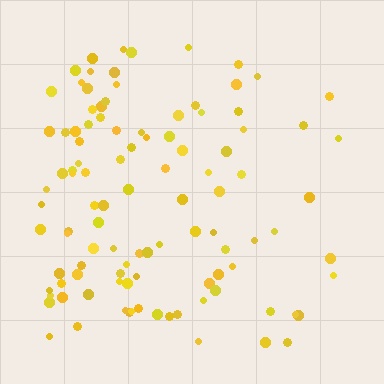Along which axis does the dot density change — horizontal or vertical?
Horizontal.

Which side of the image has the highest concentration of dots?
The left.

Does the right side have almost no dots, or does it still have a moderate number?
Still a moderate number, just noticeably fewer than the left.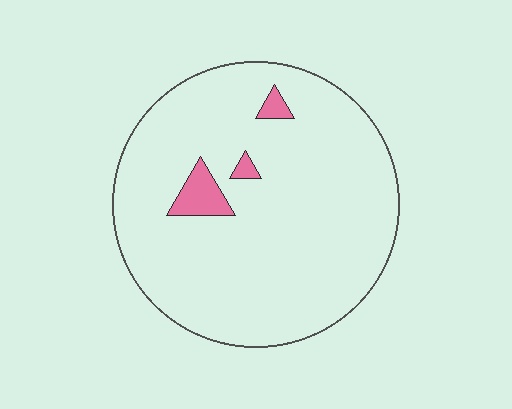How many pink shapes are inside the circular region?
3.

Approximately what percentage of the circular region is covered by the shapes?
Approximately 5%.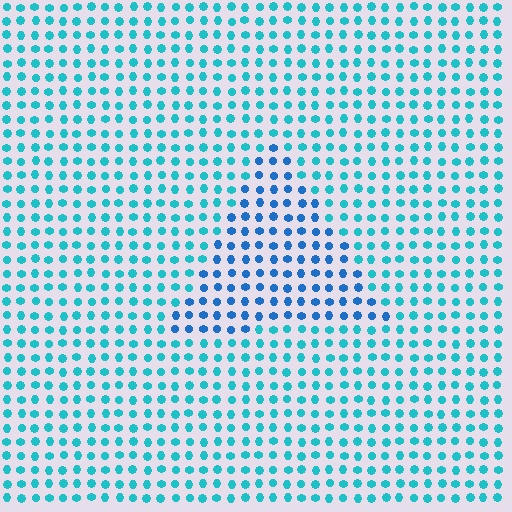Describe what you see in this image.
The image is filled with small cyan elements in a uniform arrangement. A triangle-shaped region is visible where the elements are tinted to a slightly different hue, forming a subtle color boundary.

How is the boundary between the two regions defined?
The boundary is defined purely by a slight shift in hue (about 29 degrees). Spacing, size, and orientation are identical on both sides.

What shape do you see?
I see a triangle.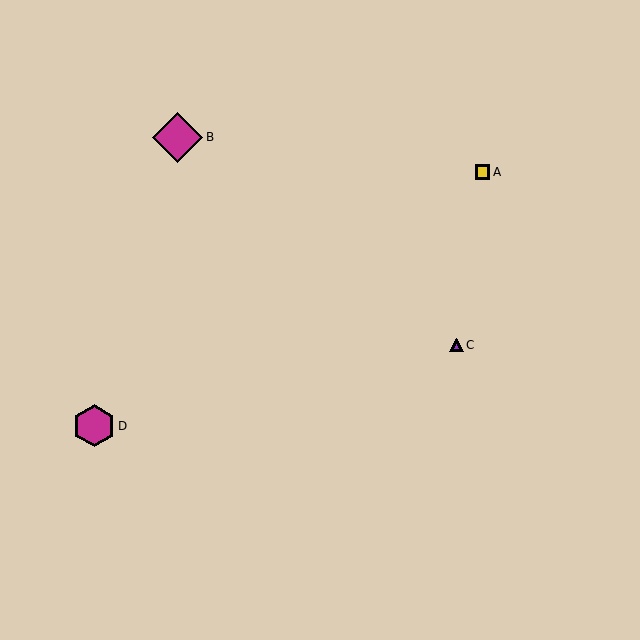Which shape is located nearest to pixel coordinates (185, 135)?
The magenta diamond (labeled B) at (178, 137) is nearest to that location.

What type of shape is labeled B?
Shape B is a magenta diamond.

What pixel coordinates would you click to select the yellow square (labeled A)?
Click at (482, 172) to select the yellow square A.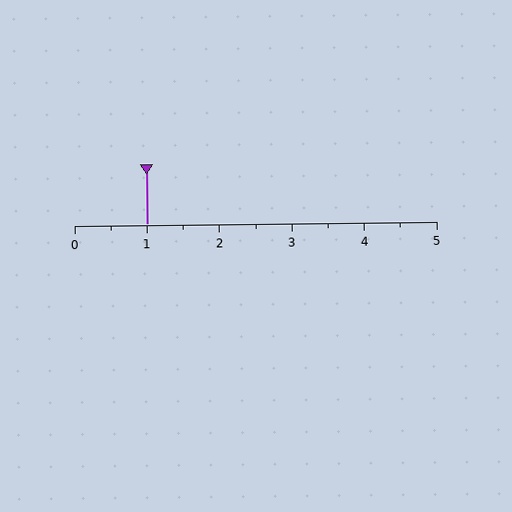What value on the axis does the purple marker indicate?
The marker indicates approximately 1.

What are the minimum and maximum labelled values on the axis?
The axis runs from 0 to 5.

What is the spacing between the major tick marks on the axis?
The major ticks are spaced 1 apart.